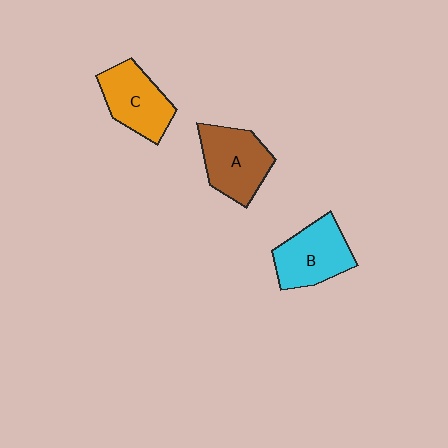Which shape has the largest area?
Shape A (brown).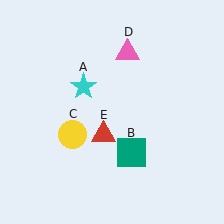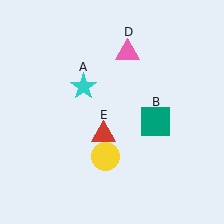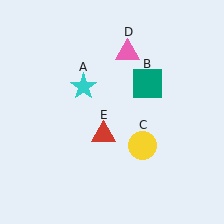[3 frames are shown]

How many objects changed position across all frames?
2 objects changed position: teal square (object B), yellow circle (object C).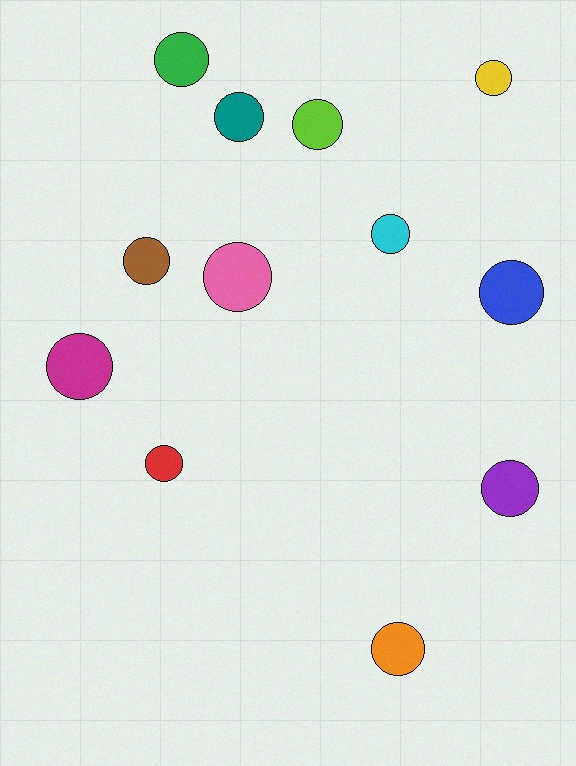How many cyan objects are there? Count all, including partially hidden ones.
There is 1 cyan object.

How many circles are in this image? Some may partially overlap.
There are 12 circles.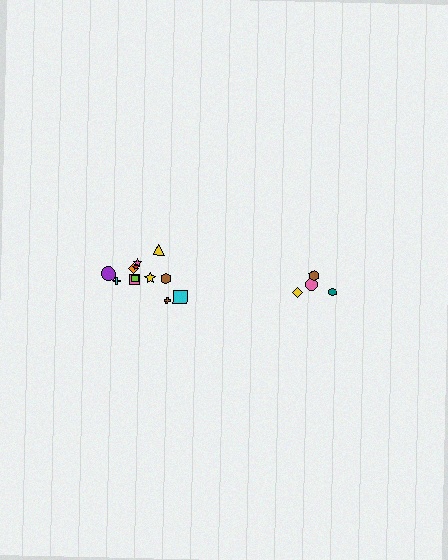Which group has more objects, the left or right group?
The left group.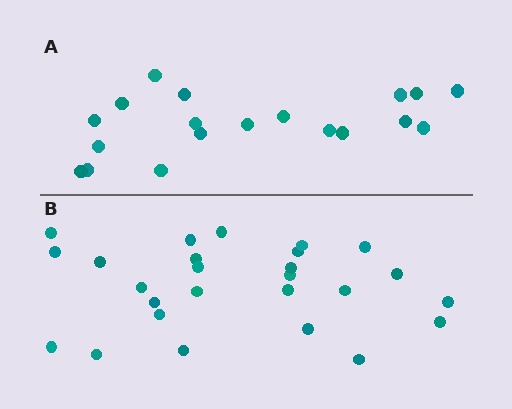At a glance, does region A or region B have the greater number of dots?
Region B (the bottom region) has more dots.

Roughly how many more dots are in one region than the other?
Region B has roughly 8 or so more dots than region A.